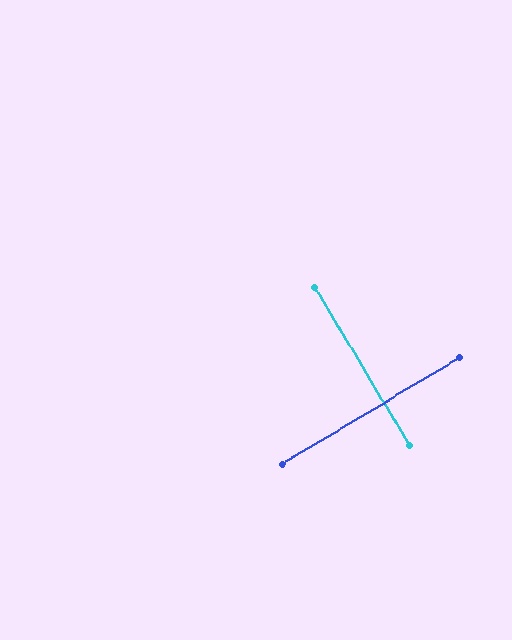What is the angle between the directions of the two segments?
Approximately 90 degrees.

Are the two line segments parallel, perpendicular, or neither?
Perpendicular — they meet at approximately 90°.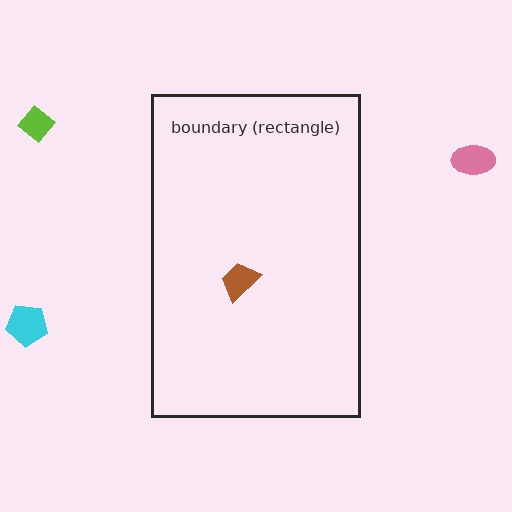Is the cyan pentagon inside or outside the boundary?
Outside.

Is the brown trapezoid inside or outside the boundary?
Inside.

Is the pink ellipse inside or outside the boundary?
Outside.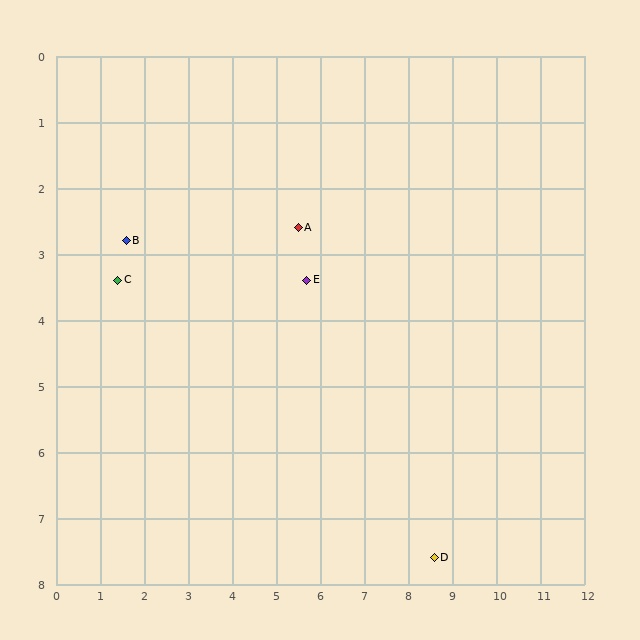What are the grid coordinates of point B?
Point B is at approximately (1.6, 2.8).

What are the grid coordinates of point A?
Point A is at approximately (5.5, 2.6).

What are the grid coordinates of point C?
Point C is at approximately (1.4, 3.4).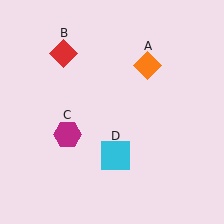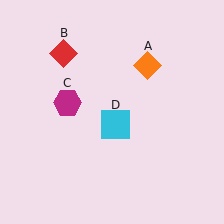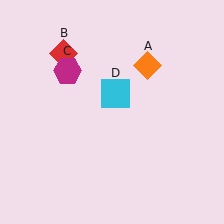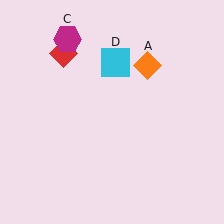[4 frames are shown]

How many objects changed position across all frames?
2 objects changed position: magenta hexagon (object C), cyan square (object D).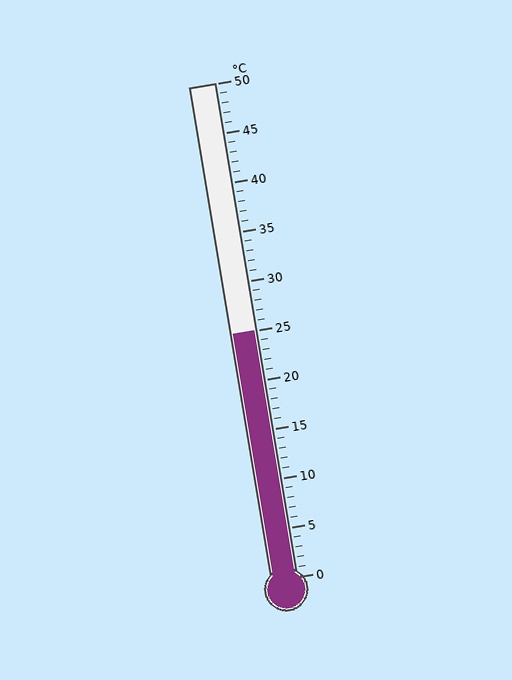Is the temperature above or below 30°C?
The temperature is below 30°C.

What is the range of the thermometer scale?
The thermometer scale ranges from 0°C to 50°C.